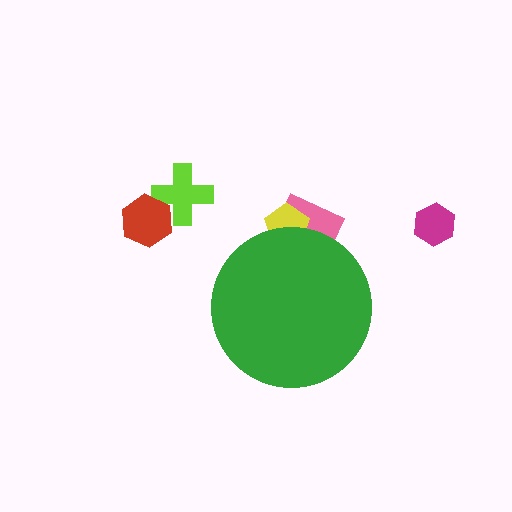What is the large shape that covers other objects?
A green circle.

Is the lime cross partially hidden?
No, the lime cross is fully visible.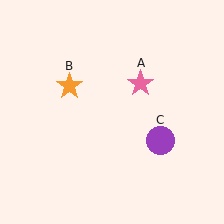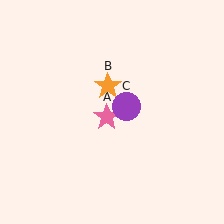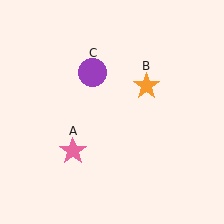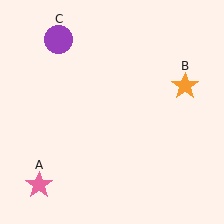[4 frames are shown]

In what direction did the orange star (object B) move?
The orange star (object B) moved right.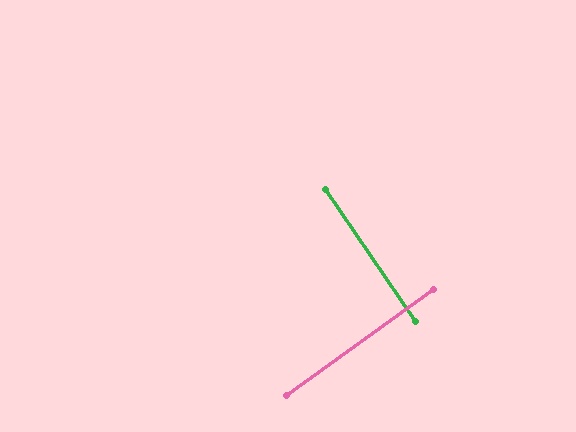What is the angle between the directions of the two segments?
Approximately 89 degrees.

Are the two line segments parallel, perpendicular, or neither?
Perpendicular — they meet at approximately 89°.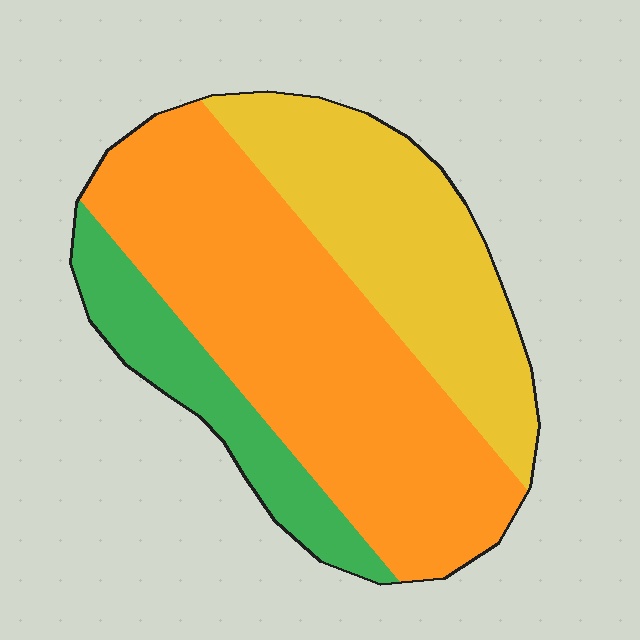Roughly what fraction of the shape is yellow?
Yellow covers about 30% of the shape.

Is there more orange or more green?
Orange.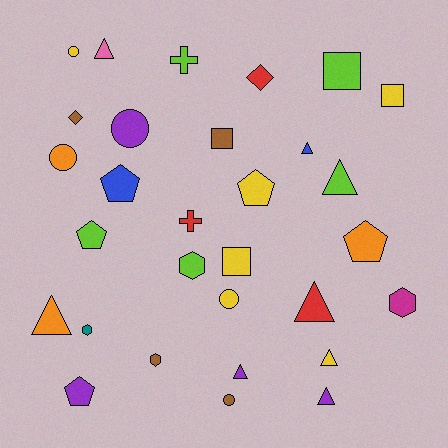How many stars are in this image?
There are no stars.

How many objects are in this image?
There are 30 objects.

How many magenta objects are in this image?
There is 1 magenta object.